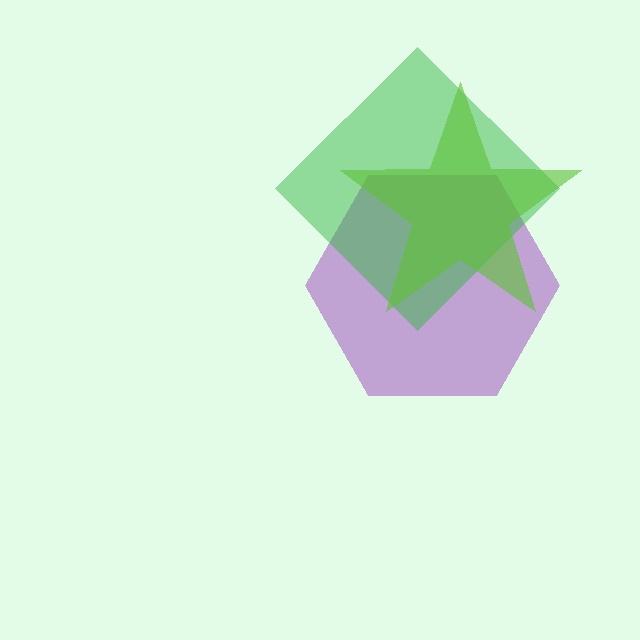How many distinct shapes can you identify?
There are 3 distinct shapes: a purple hexagon, a green diamond, a lime star.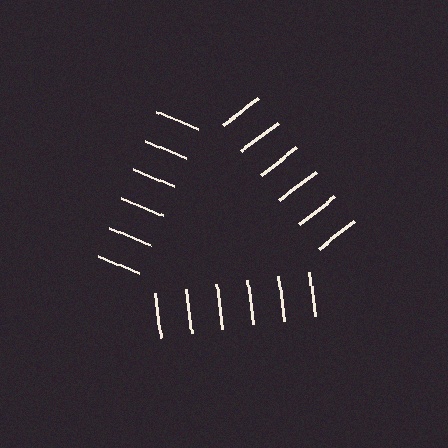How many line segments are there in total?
18 — 6 along each of the 3 edges.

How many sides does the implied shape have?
3 sides — the line-ends trace a triangle.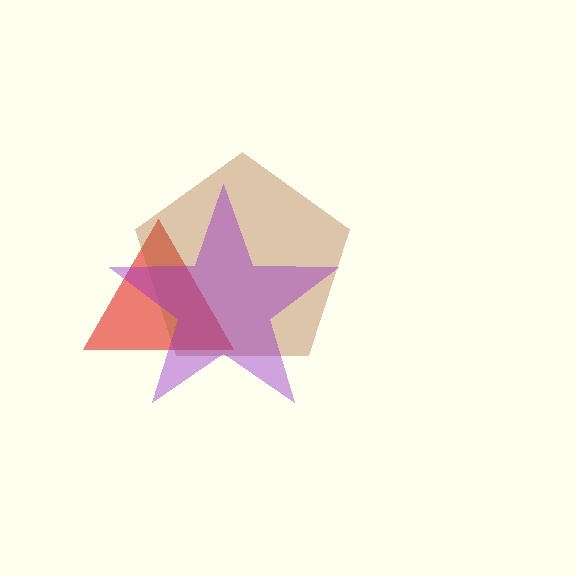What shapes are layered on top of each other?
The layered shapes are: a red triangle, a brown pentagon, a purple star.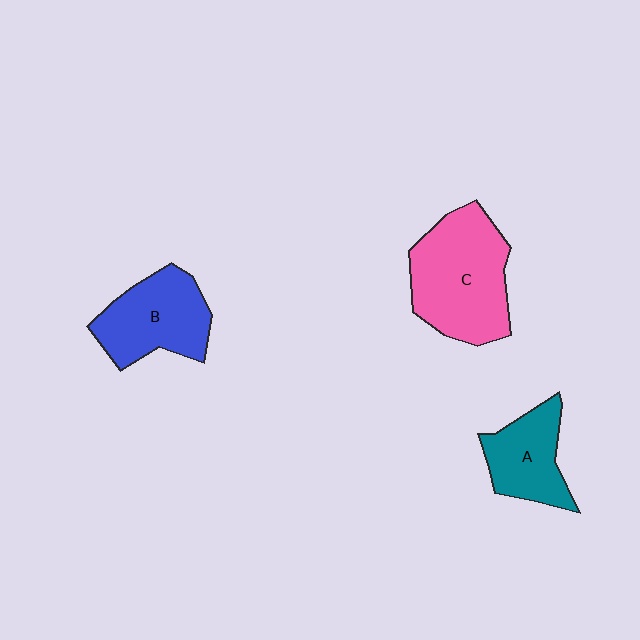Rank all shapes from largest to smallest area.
From largest to smallest: C (pink), B (blue), A (teal).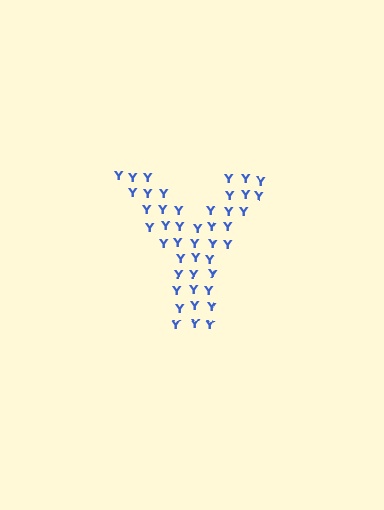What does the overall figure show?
The overall figure shows the letter Y.